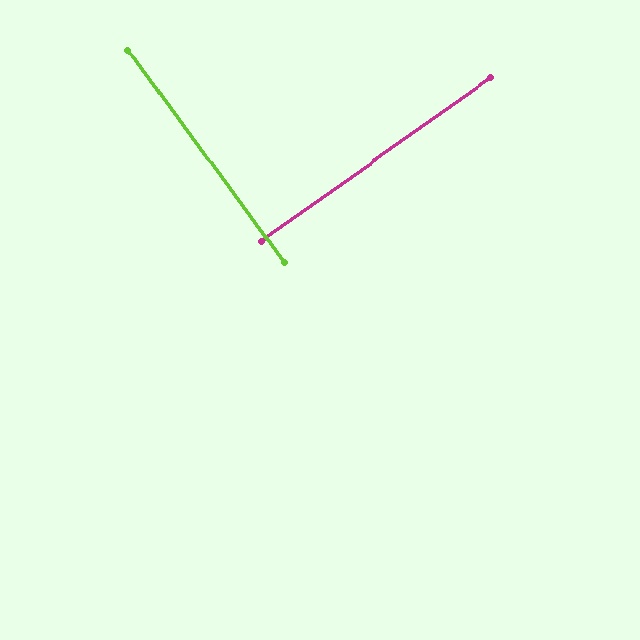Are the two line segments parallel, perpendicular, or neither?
Perpendicular — they meet at approximately 89°.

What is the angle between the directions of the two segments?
Approximately 89 degrees.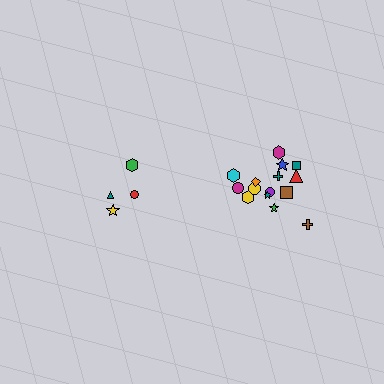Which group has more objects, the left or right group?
The right group.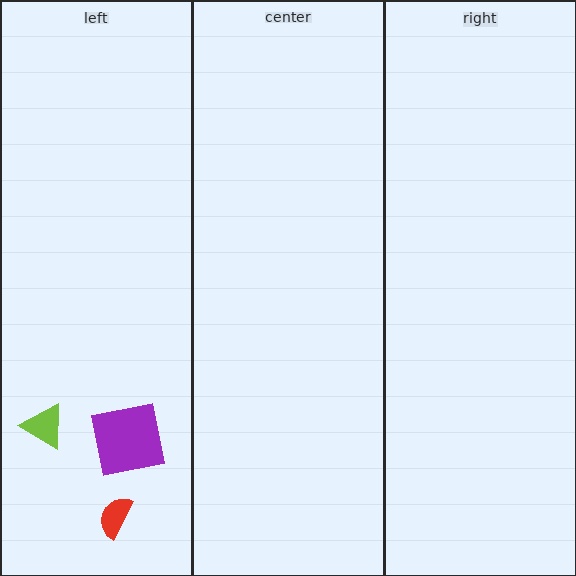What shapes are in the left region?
The lime triangle, the purple square, the red semicircle.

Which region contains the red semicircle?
The left region.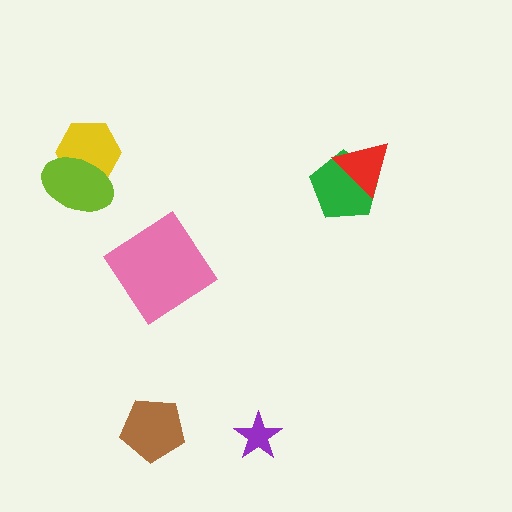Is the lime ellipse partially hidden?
No, no other shape covers it.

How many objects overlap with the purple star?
0 objects overlap with the purple star.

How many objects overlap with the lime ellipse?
1 object overlaps with the lime ellipse.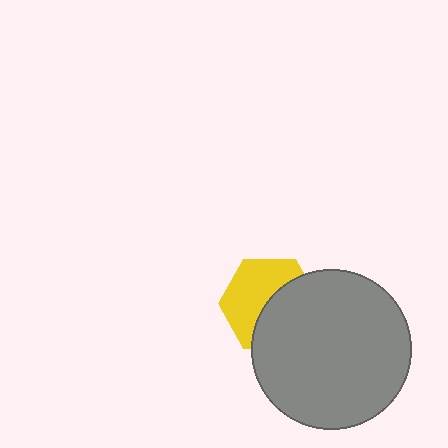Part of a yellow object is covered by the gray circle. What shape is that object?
It is a hexagon.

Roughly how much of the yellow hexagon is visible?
About half of it is visible (roughly 52%).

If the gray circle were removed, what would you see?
You would see the complete yellow hexagon.